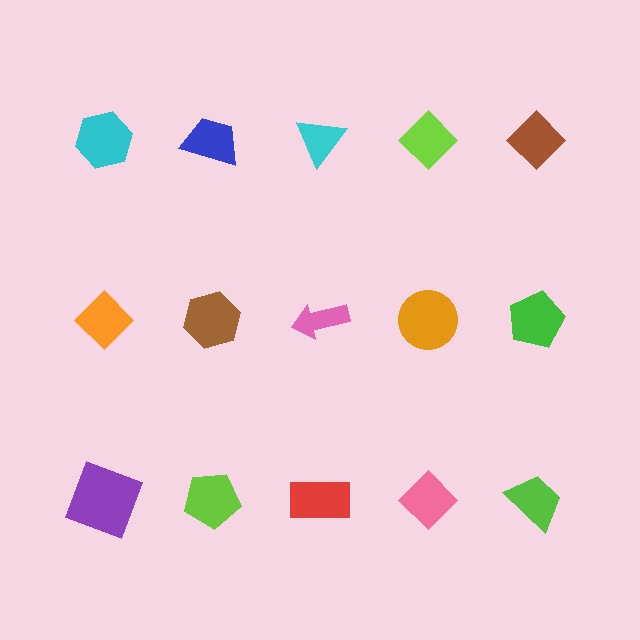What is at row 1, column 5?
A brown diamond.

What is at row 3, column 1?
A purple square.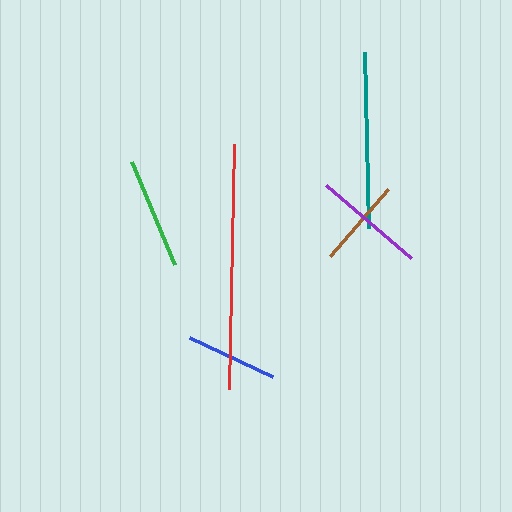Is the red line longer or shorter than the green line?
The red line is longer than the green line.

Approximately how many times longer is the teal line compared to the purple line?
The teal line is approximately 1.6 times the length of the purple line.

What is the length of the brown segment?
The brown segment is approximately 89 pixels long.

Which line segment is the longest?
The red line is the longest at approximately 245 pixels.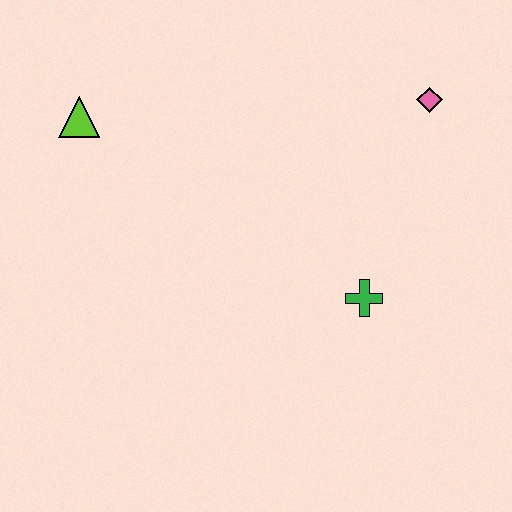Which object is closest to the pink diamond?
The green cross is closest to the pink diamond.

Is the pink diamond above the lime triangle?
Yes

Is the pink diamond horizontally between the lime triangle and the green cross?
No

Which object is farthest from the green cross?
The lime triangle is farthest from the green cross.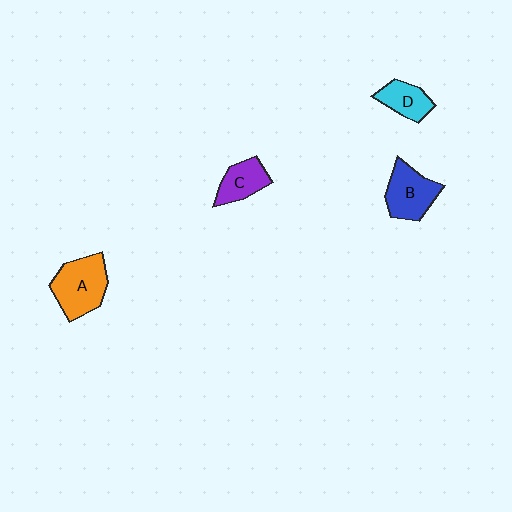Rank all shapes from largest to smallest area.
From largest to smallest: A (orange), B (blue), C (purple), D (cyan).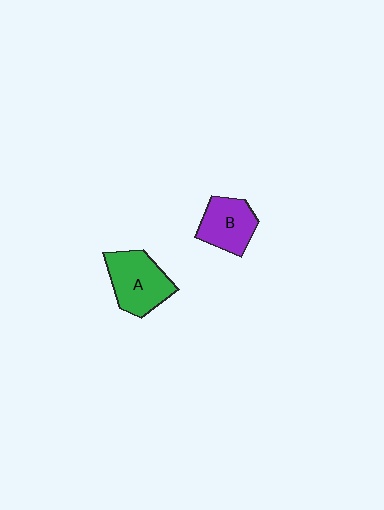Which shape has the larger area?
Shape A (green).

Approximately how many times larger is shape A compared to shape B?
Approximately 1.2 times.